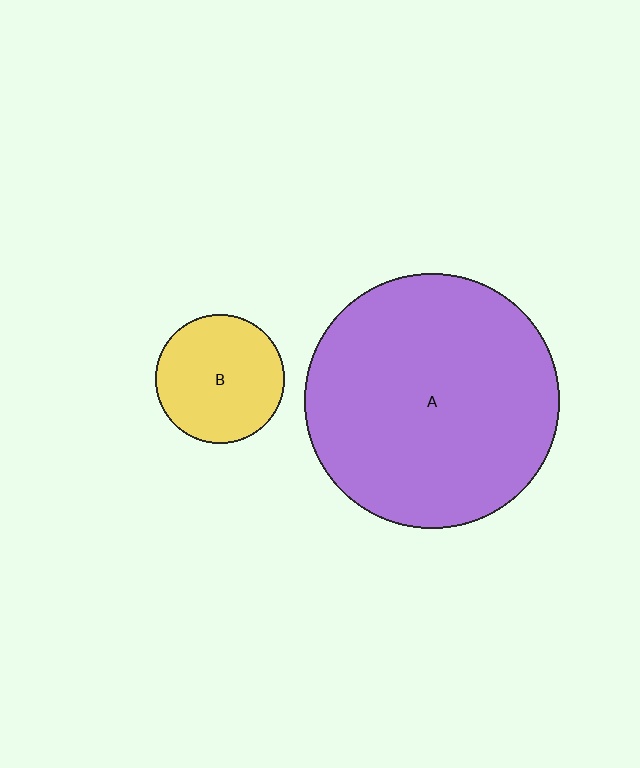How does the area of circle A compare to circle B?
Approximately 3.9 times.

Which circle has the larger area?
Circle A (purple).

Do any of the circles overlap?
No, none of the circles overlap.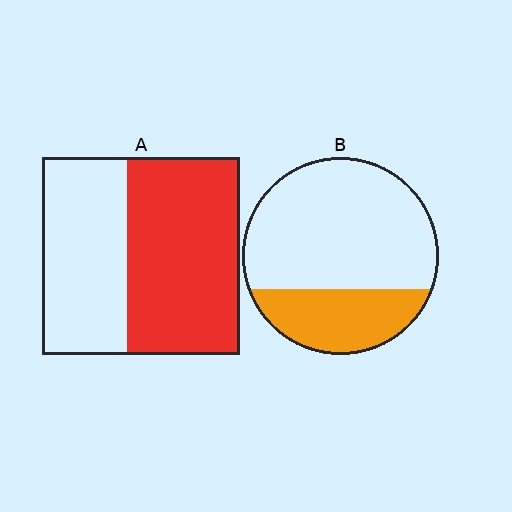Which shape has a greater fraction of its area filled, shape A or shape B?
Shape A.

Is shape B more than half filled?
No.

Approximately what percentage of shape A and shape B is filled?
A is approximately 55% and B is approximately 30%.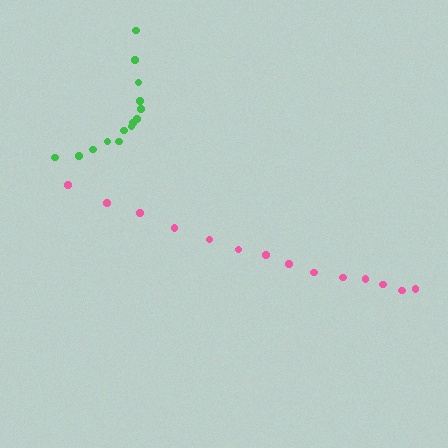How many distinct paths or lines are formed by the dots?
There are 2 distinct paths.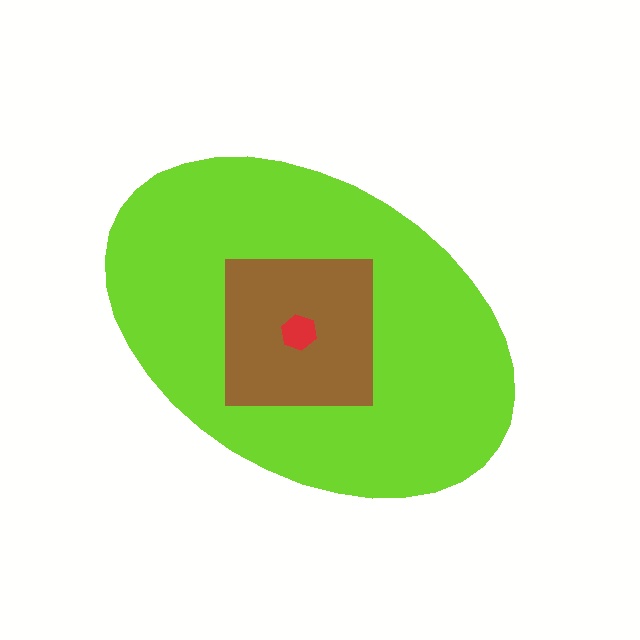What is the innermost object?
The red hexagon.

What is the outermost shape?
The lime ellipse.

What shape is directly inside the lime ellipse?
The brown square.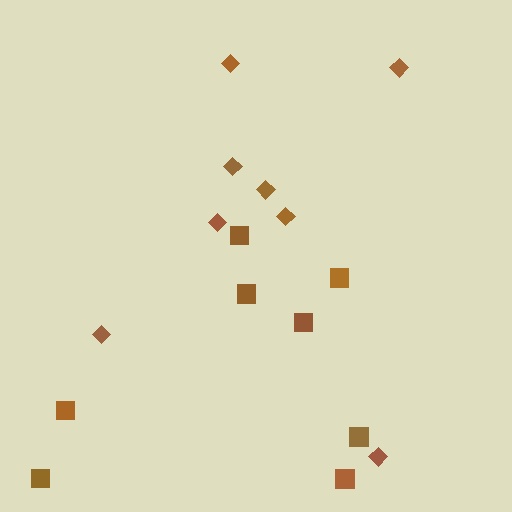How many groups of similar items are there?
There are 2 groups: one group of diamonds (8) and one group of squares (8).